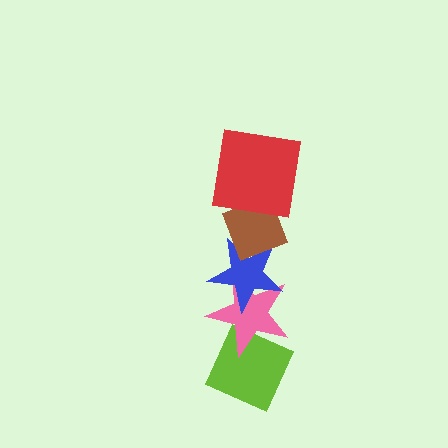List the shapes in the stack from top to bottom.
From top to bottom: the red square, the brown diamond, the blue star, the pink star, the lime diamond.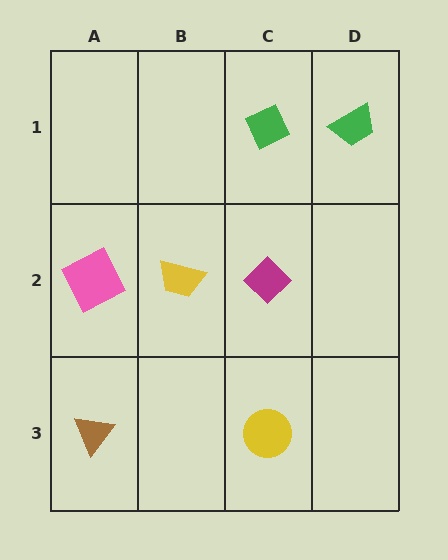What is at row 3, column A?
A brown triangle.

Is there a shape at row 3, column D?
No, that cell is empty.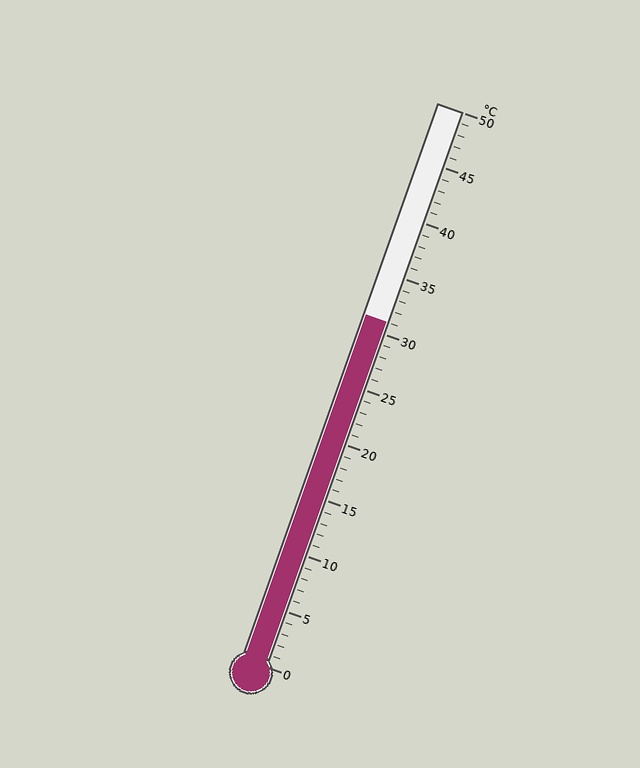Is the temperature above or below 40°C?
The temperature is below 40°C.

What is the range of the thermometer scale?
The thermometer scale ranges from 0°C to 50°C.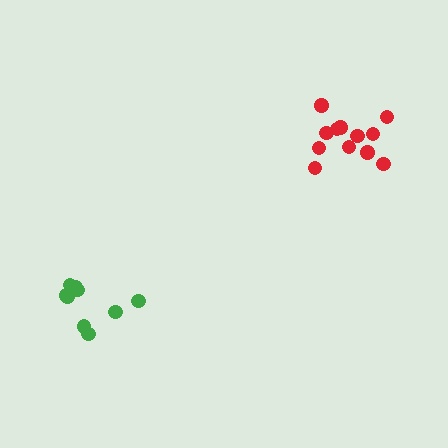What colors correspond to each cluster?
The clusters are colored: red, green.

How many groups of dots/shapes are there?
There are 2 groups.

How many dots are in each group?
Group 1: 12 dots, Group 2: 9 dots (21 total).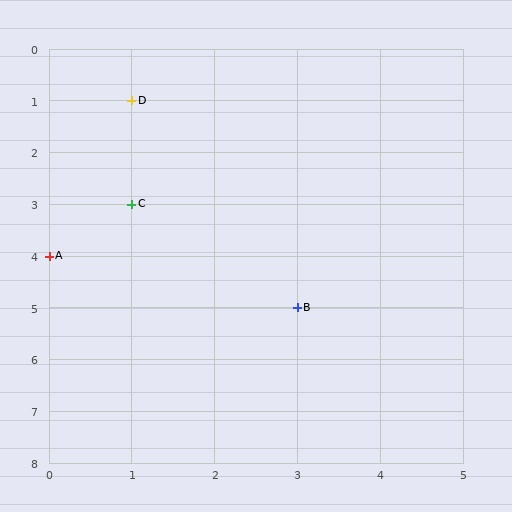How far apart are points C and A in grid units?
Points C and A are 1 column and 1 row apart (about 1.4 grid units diagonally).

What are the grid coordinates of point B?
Point B is at grid coordinates (3, 5).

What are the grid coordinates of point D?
Point D is at grid coordinates (1, 1).